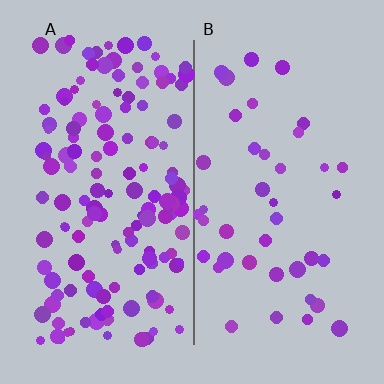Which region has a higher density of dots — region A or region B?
A (the left).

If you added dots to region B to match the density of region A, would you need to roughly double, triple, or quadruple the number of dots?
Approximately quadruple.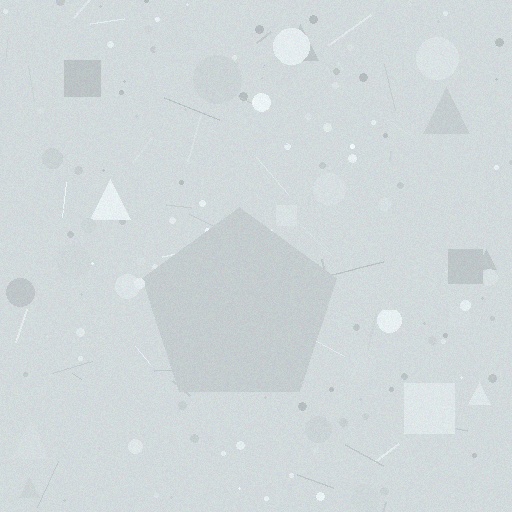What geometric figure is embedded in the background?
A pentagon is embedded in the background.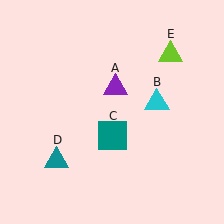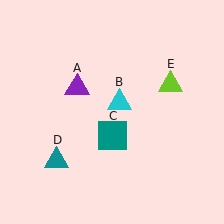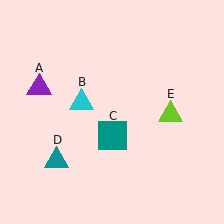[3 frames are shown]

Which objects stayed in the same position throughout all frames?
Teal square (object C) and teal triangle (object D) remained stationary.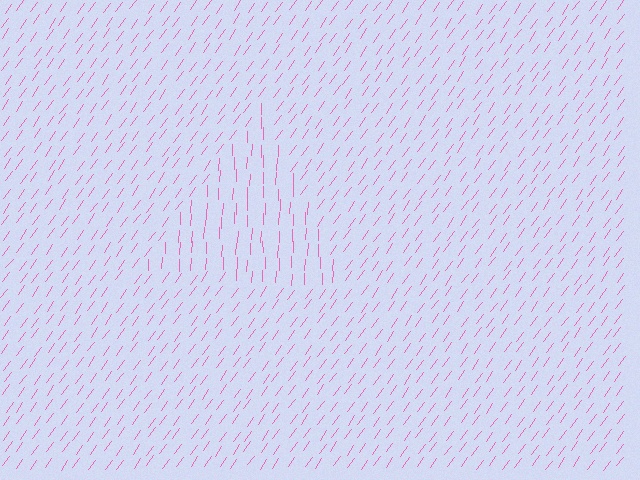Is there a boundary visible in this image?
Yes, there is a texture boundary formed by a change in line orientation.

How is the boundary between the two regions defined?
The boundary is defined purely by a change in line orientation (approximately 34 degrees difference). All lines are the same color and thickness.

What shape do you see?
I see a triangle.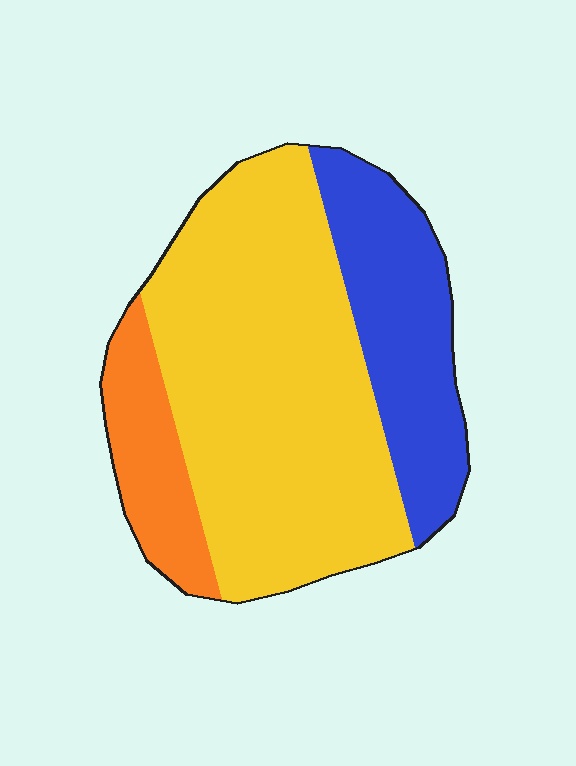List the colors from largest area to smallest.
From largest to smallest: yellow, blue, orange.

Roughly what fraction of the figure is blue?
Blue takes up about one quarter (1/4) of the figure.